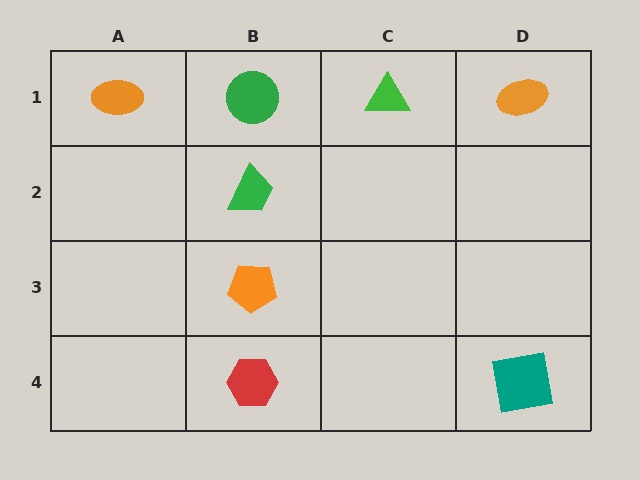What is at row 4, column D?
A teal square.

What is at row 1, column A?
An orange ellipse.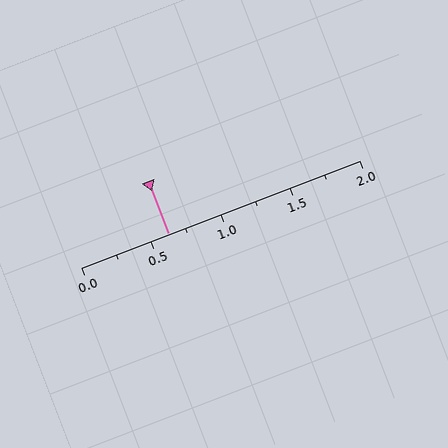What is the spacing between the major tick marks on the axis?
The major ticks are spaced 0.5 apart.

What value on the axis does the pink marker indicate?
The marker indicates approximately 0.62.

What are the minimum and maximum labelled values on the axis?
The axis runs from 0.0 to 2.0.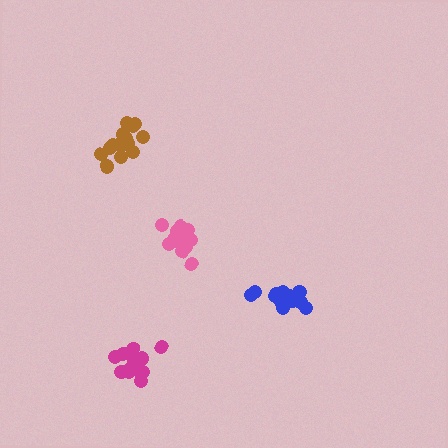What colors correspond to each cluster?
The clusters are colored: magenta, pink, blue, brown.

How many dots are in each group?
Group 1: 12 dots, Group 2: 12 dots, Group 3: 15 dots, Group 4: 17 dots (56 total).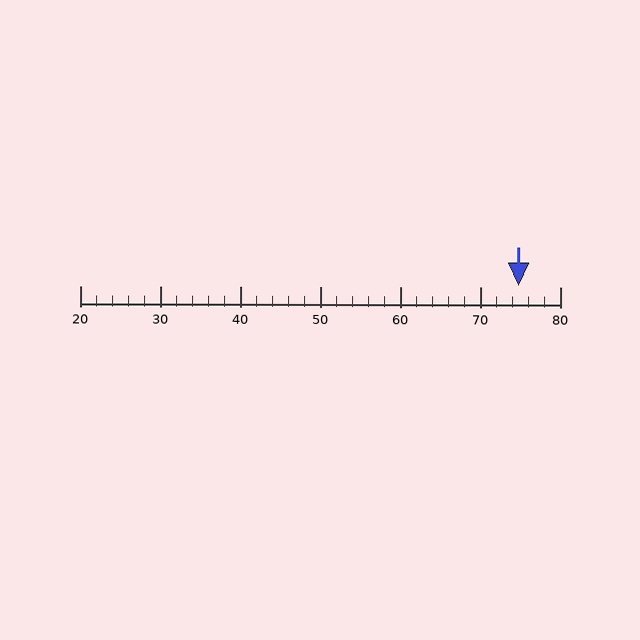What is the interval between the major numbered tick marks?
The major tick marks are spaced 10 units apart.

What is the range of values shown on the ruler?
The ruler shows values from 20 to 80.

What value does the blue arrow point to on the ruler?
The blue arrow points to approximately 75.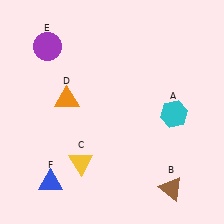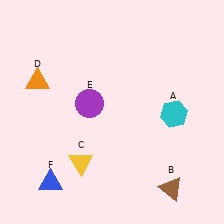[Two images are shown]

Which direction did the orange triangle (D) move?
The orange triangle (D) moved left.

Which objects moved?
The objects that moved are: the orange triangle (D), the purple circle (E).